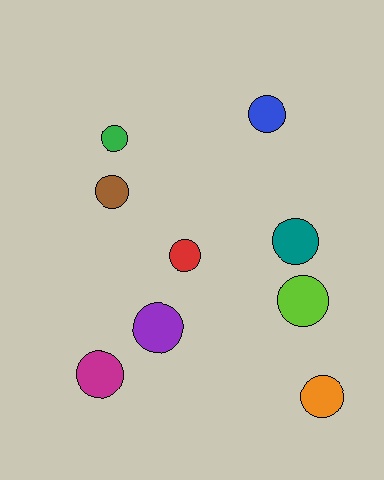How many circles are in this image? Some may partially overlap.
There are 9 circles.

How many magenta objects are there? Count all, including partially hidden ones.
There is 1 magenta object.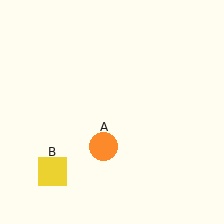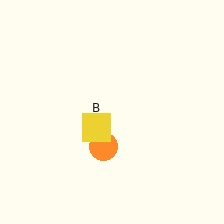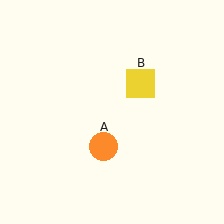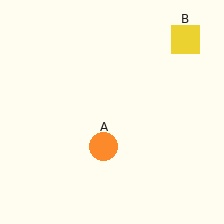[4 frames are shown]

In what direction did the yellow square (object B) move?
The yellow square (object B) moved up and to the right.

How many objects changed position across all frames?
1 object changed position: yellow square (object B).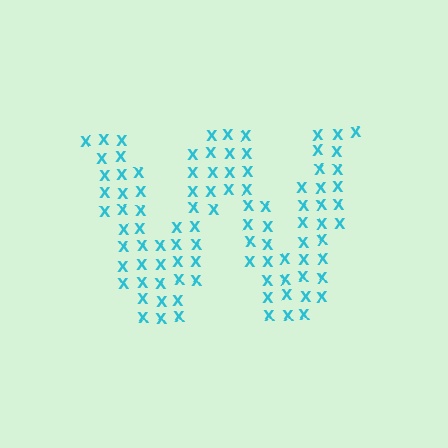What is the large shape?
The large shape is the letter W.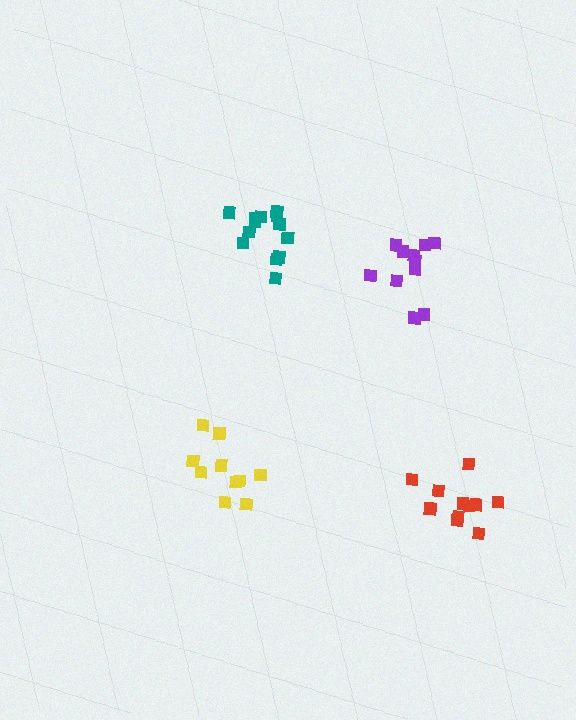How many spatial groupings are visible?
There are 4 spatial groupings.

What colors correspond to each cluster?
The clusters are colored: yellow, red, purple, teal.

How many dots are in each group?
Group 1: 10 dots, Group 2: 11 dots, Group 3: 11 dots, Group 4: 13 dots (45 total).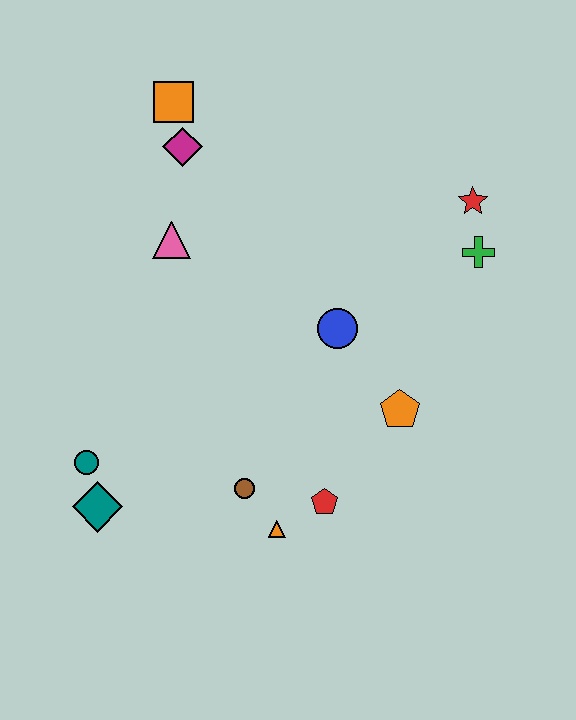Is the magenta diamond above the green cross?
Yes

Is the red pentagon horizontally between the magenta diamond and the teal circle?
No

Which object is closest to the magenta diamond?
The orange square is closest to the magenta diamond.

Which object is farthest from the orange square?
The orange triangle is farthest from the orange square.